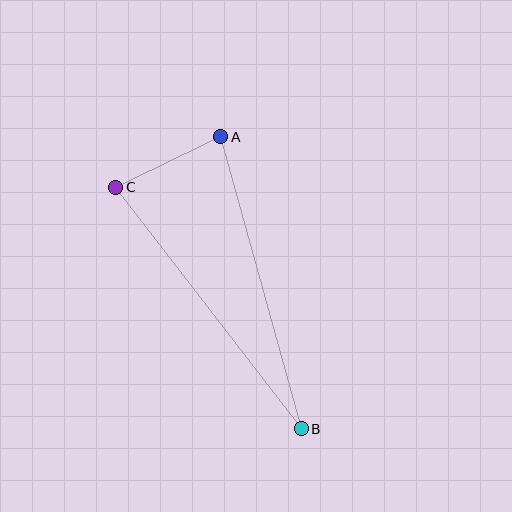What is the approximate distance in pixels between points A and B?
The distance between A and B is approximately 303 pixels.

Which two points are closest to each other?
Points A and C are closest to each other.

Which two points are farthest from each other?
Points B and C are farthest from each other.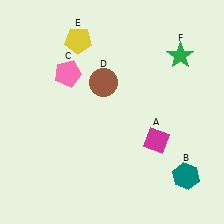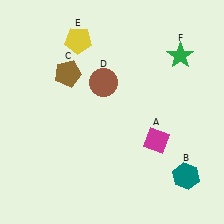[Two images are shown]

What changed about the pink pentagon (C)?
In Image 1, C is pink. In Image 2, it changed to brown.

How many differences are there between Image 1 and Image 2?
There is 1 difference between the two images.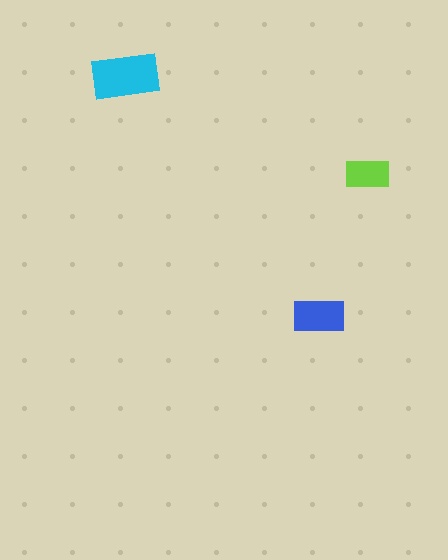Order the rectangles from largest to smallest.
the cyan one, the blue one, the lime one.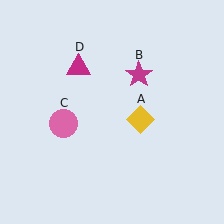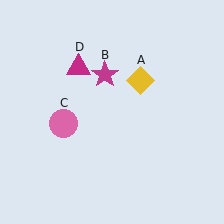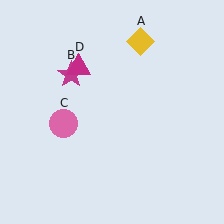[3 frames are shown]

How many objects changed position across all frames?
2 objects changed position: yellow diamond (object A), magenta star (object B).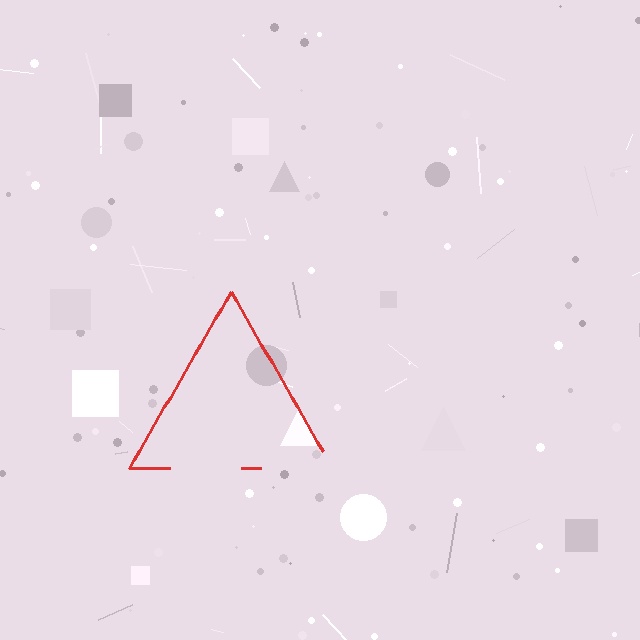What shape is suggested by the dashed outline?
The dashed outline suggests a triangle.